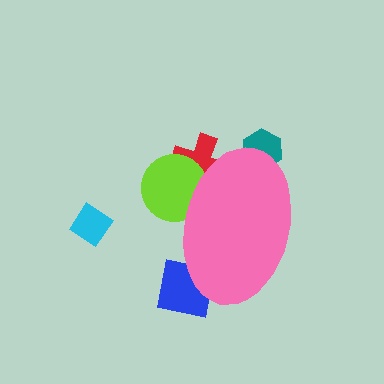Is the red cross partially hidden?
Yes, the red cross is partially hidden behind the pink ellipse.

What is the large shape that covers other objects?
A pink ellipse.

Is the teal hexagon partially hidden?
Yes, the teal hexagon is partially hidden behind the pink ellipse.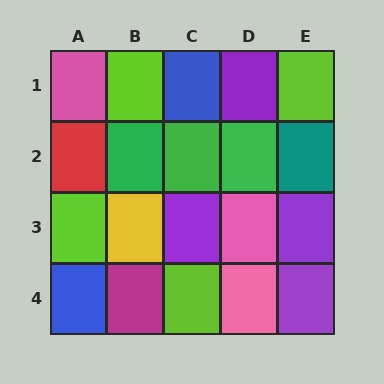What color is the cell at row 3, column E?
Purple.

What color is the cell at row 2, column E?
Teal.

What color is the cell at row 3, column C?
Purple.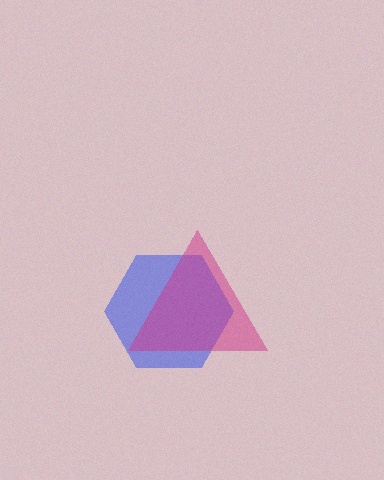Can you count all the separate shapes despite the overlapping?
Yes, there are 2 separate shapes.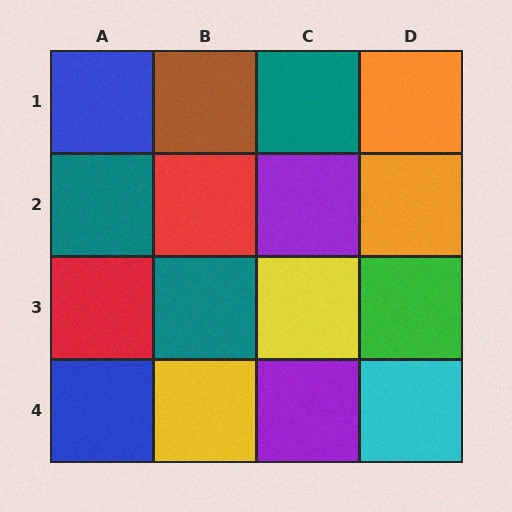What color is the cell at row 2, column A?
Teal.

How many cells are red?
2 cells are red.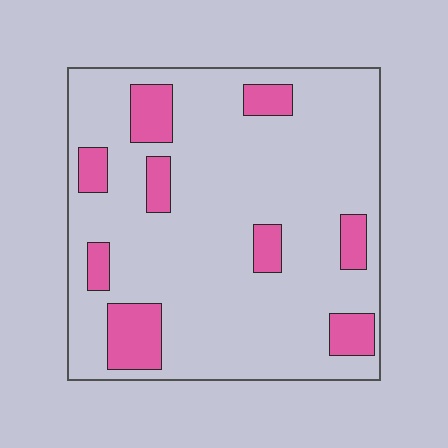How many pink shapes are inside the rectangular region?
9.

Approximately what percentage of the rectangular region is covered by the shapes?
Approximately 15%.